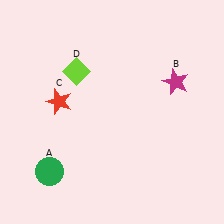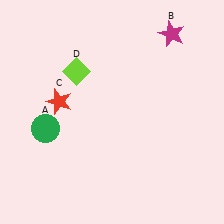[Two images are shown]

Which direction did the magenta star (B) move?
The magenta star (B) moved up.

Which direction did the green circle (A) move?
The green circle (A) moved up.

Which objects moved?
The objects that moved are: the green circle (A), the magenta star (B).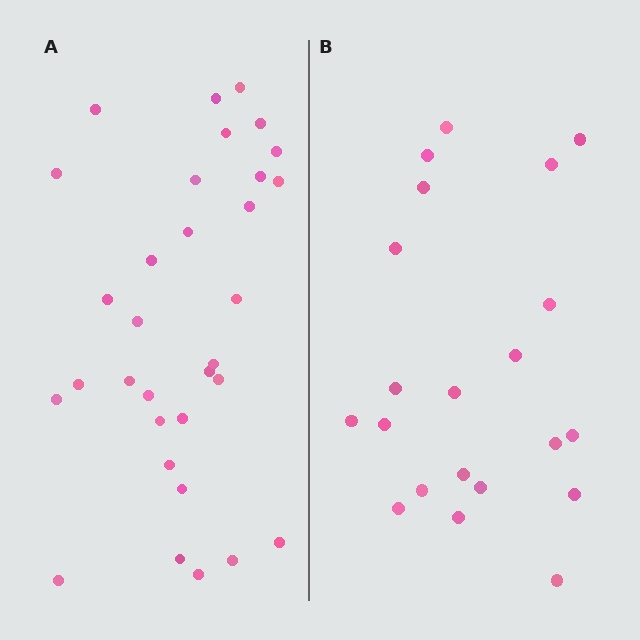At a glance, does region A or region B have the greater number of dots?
Region A (the left region) has more dots.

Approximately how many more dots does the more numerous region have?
Region A has roughly 12 or so more dots than region B.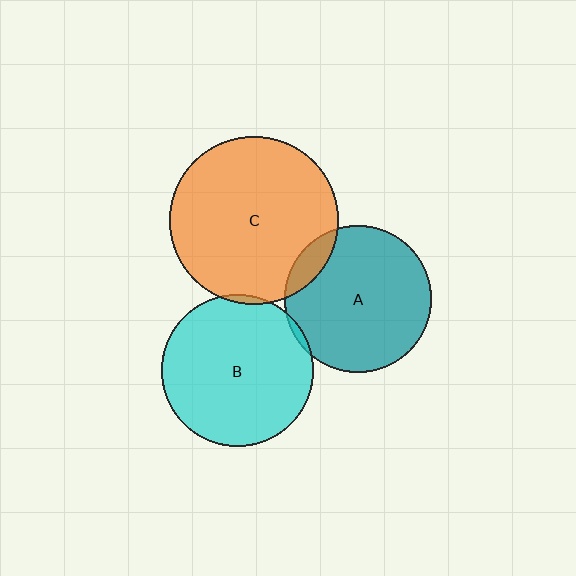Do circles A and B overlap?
Yes.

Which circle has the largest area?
Circle C (orange).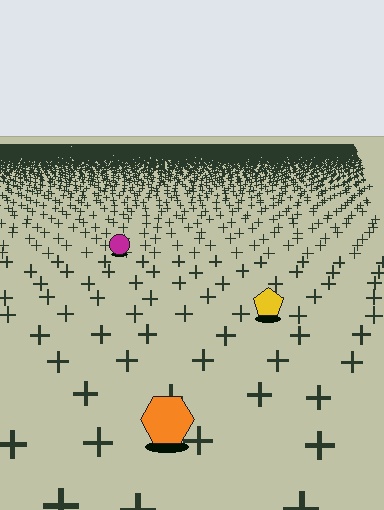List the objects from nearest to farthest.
From nearest to farthest: the orange hexagon, the yellow pentagon, the magenta circle.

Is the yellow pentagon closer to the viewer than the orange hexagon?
No. The orange hexagon is closer — you can tell from the texture gradient: the ground texture is coarser near it.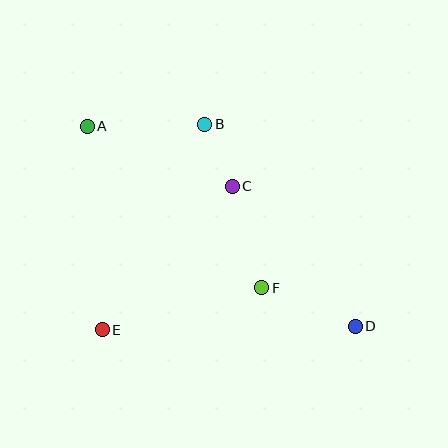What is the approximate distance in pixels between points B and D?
The distance between B and D is approximately 252 pixels.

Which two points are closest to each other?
Points B and C are closest to each other.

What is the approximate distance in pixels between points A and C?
The distance between A and C is approximately 157 pixels.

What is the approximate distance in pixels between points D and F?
The distance between D and F is approximately 101 pixels.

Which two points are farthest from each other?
Points A and D are farthest from each other.